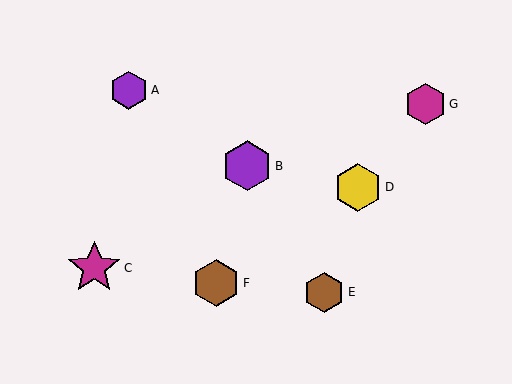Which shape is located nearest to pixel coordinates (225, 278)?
The brown hexagon (labeled F) at (216, 283) is nearest to that location.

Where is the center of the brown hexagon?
The center of the brown hexagon is at (324, 292).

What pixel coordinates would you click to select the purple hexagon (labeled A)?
Click at (129, 90) to select the purple hexagon A.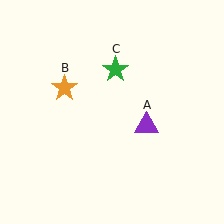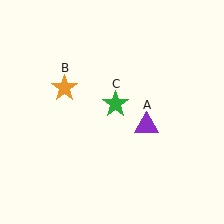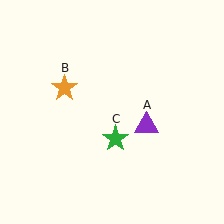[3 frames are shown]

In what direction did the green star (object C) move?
The green star (object C) moved down.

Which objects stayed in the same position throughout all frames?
Purple triangle (object A) and orange star (object B) remained stationary.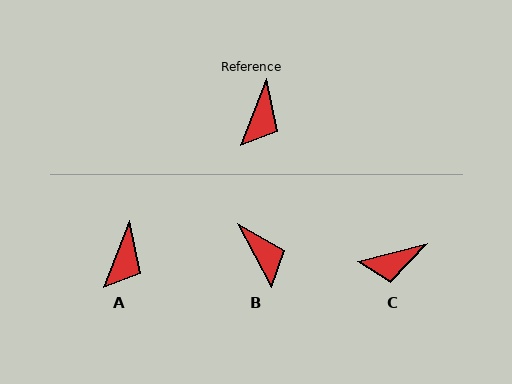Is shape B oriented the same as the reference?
No, it is off by about 49 degrees.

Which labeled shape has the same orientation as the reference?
A.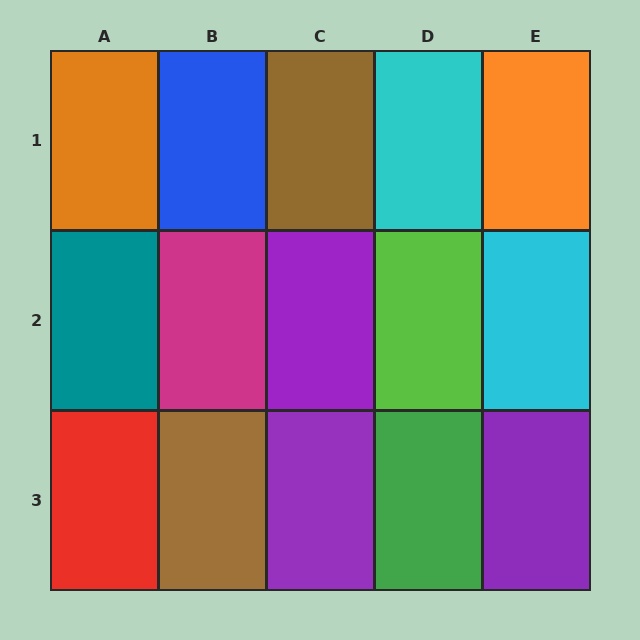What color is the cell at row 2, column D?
Lime.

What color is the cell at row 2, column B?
Magenta.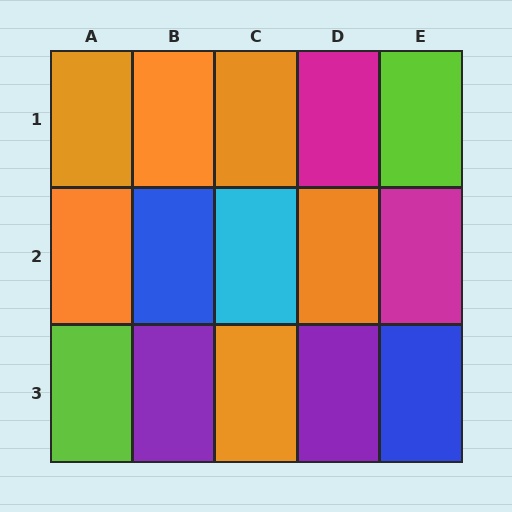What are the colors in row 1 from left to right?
Orange, orange, orange, magenta, lime.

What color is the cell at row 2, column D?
Orange.